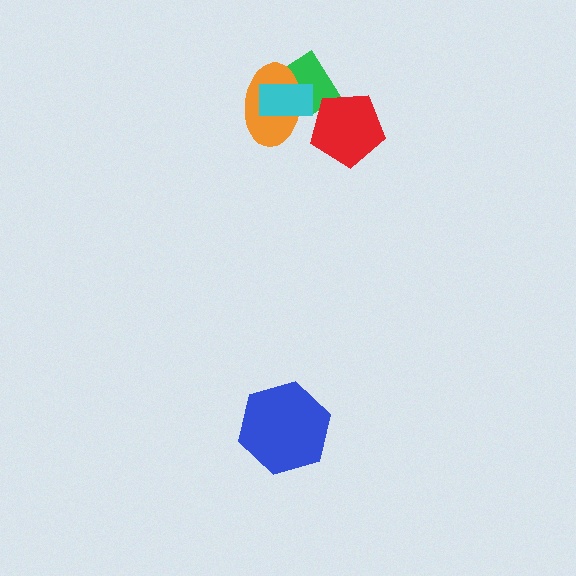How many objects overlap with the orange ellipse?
2 objects overlap with the orange ellipse.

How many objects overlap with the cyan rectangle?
2 objects overlap with the cyan rectangle.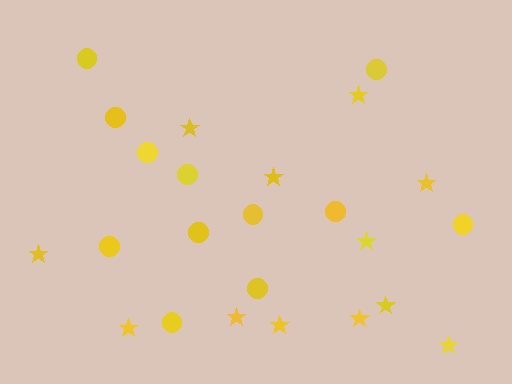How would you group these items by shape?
There are 2 groups: one group of circles (12) and one group of stars (12).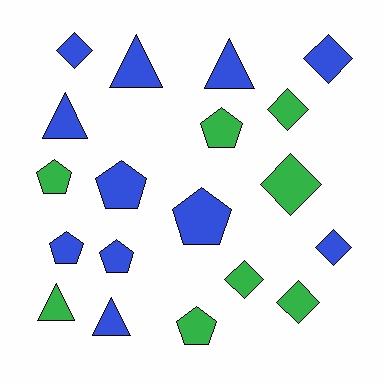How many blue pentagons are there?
There are 4 blue pentagons.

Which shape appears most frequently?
Diamond, with 7 objects.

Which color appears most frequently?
Blue, with 11 objects.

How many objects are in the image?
There are 19 objects.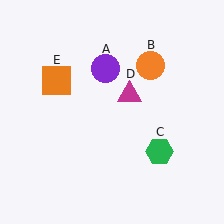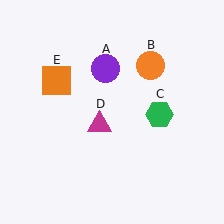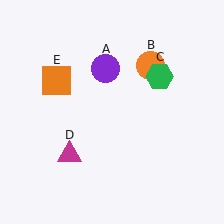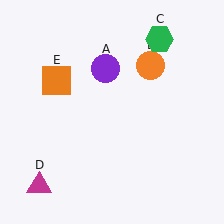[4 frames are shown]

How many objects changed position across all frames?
2 objects changed position: green hexagon (object C), magenta triangle (object D).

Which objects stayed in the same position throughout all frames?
Purple circle (object A) and orange circle (object B) and orange square (object E) remained stationary.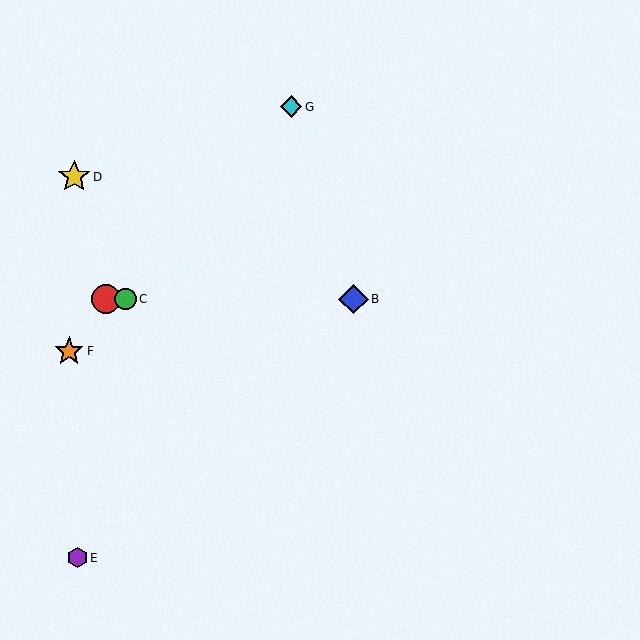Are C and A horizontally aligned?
Yes, both are at y≈299.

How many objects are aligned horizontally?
3 objects (A, B, C) are aligned horizontally.